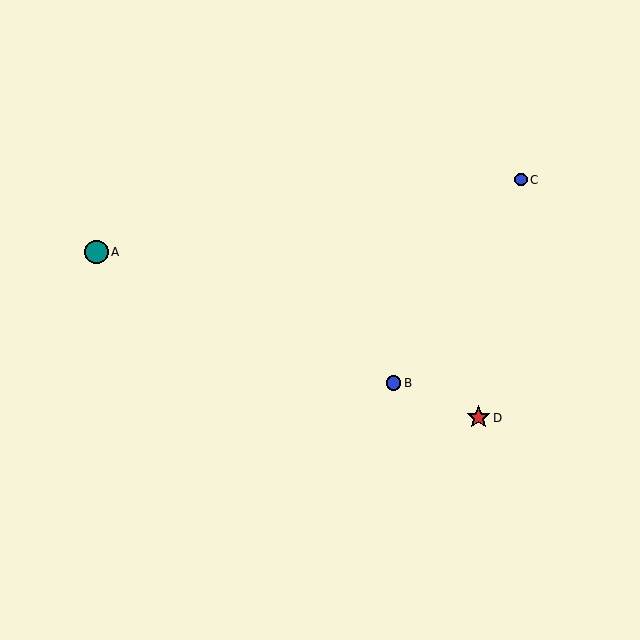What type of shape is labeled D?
Shape D is a red star.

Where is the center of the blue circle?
The center of the blue circle is at (521, 180).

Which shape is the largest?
The red star (labeled D) is the largest.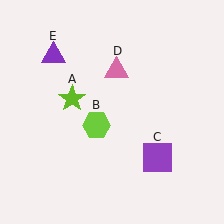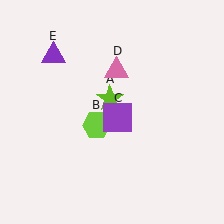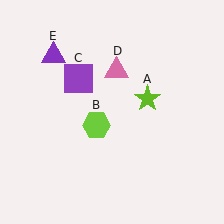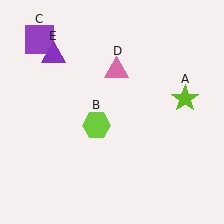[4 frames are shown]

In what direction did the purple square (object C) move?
The purple square (object C) moved up and to the left.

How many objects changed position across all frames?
2 objects changed position: lime star (object A), purple square (object C).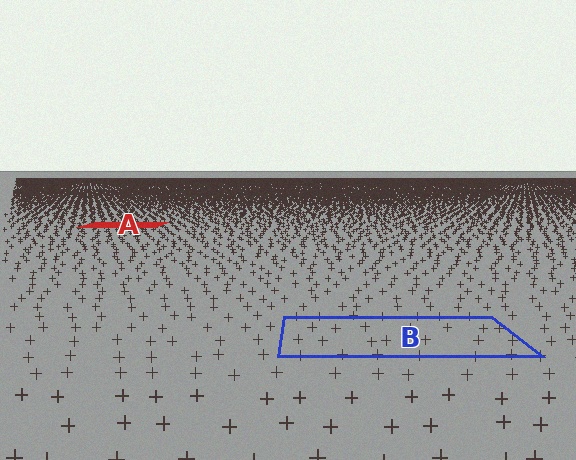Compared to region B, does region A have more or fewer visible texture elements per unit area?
Region A has more texture elements per unit area — they are packed more densely because it is farther away.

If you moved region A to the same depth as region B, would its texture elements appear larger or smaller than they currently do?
They would appear larger. At a closer depth, the same texture elements are projected at a bigger on-screen size.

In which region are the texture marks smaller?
The texture marks are smaller in region A, because it is farther away.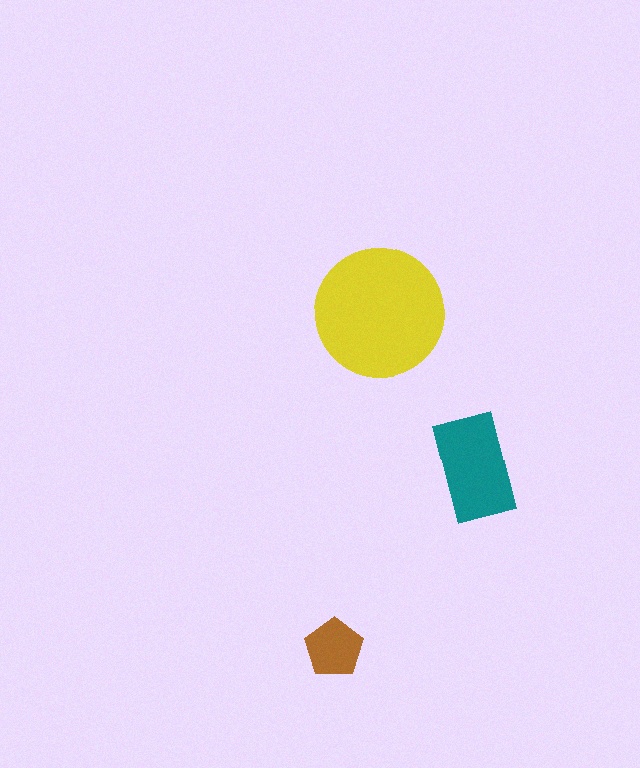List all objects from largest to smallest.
The yellow circle, the teal rectangle, the brown pentagon.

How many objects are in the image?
There are 3 objects in the image.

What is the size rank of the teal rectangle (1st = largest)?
2nd.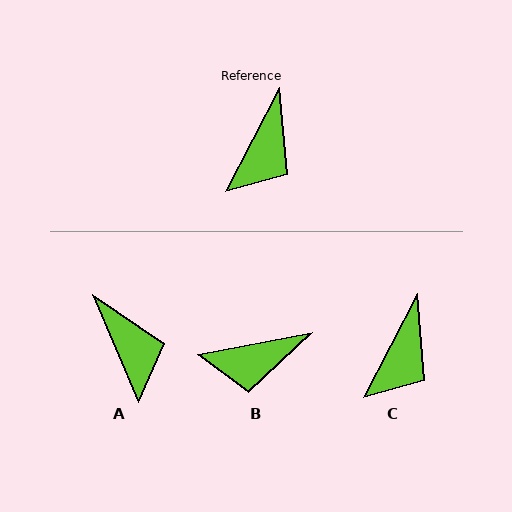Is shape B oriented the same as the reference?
No, it is off by about 52 degrees.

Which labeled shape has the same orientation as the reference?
C.